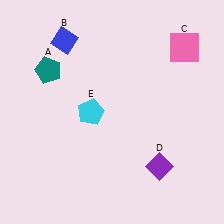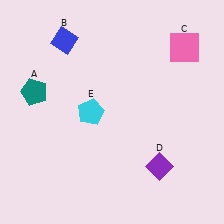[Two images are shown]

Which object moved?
The teal pentagon (A) moved down.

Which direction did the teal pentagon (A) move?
The teal pentagon (A) moved down.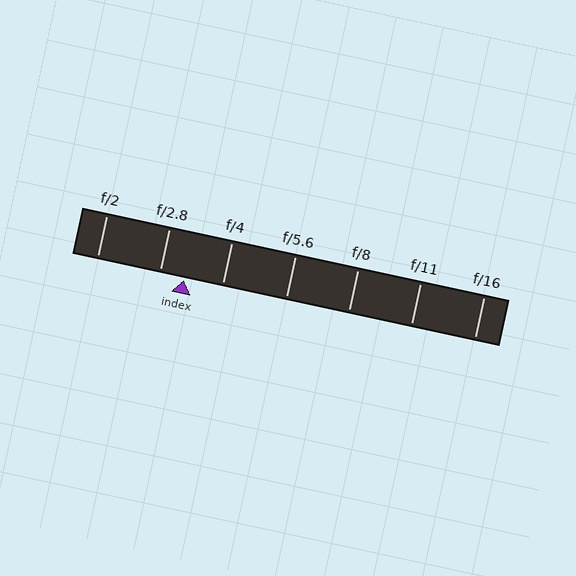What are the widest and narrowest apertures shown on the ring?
The widest aperture shown is f/2 and the narrowest is f/16.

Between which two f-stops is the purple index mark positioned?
The index mark is between f/2.8 and f/4.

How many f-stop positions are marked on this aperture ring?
There are 7 f-stop positions marked.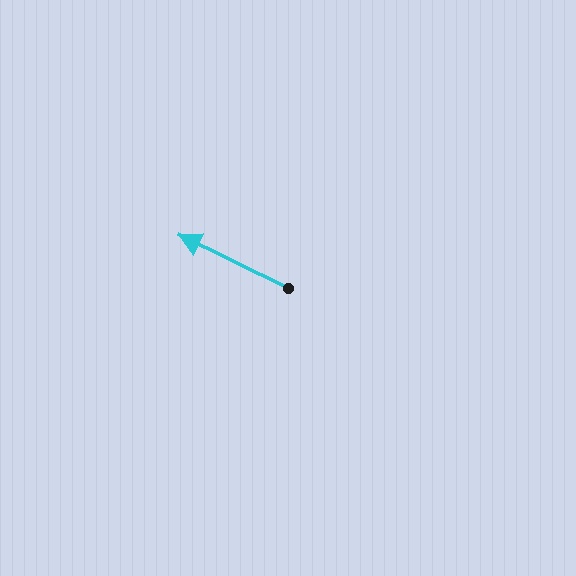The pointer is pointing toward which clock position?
Roughly 10 o'clock.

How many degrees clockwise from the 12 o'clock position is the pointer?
Approximately 296 degrees.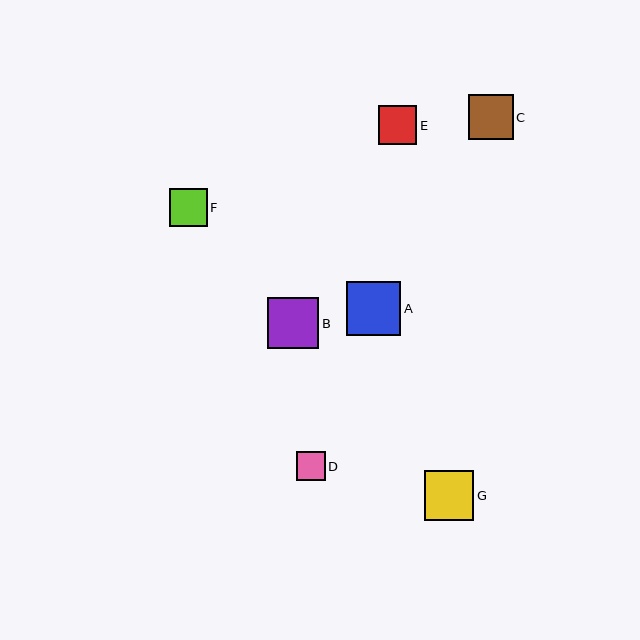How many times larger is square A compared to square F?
Square A is approximately 1.4 times the size of square F.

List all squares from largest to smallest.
From largest to smallest: A, B, G, C, E, F, D.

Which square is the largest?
Square A is the largest with a size of approximately 55 pixels.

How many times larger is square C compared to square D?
Square C is approximately 1.6 times the size of square D.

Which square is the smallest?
Square D is the smallest with a size of approximately 29 pixels.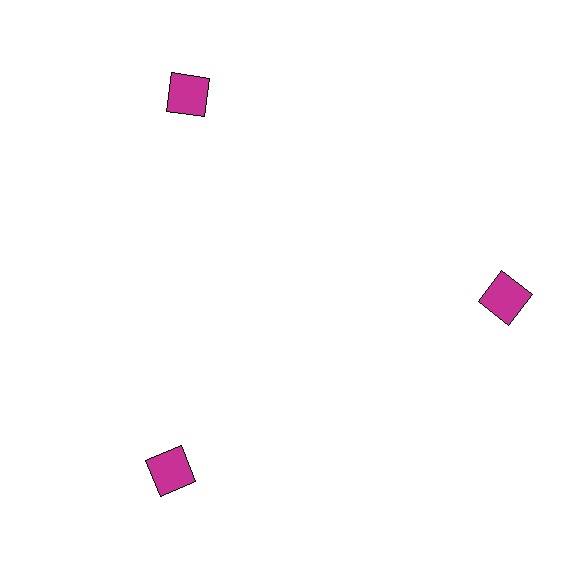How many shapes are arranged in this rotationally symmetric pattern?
There are 3 shapes, arranged in 3 groups of 1.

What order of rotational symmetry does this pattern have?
This pattern has 3-fold rotational symmetry.